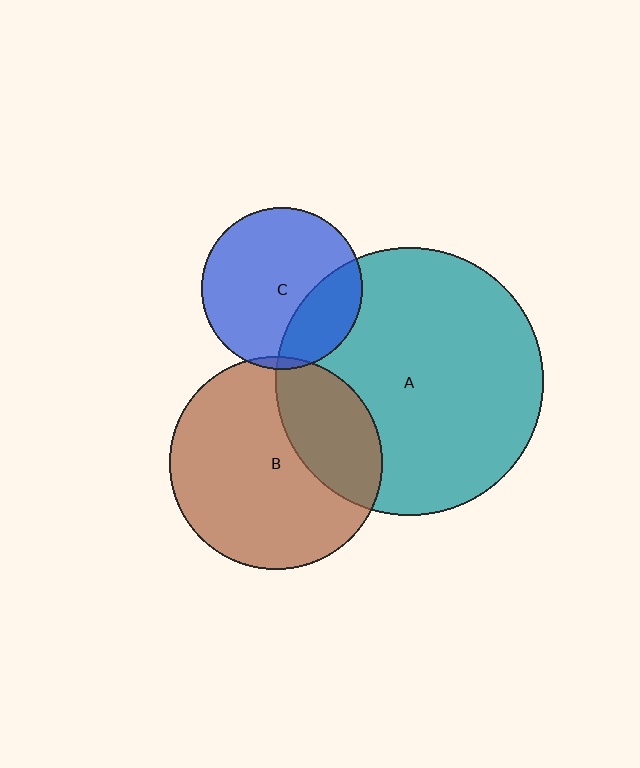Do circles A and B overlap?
Yes.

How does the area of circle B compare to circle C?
Approximately 1.7 times.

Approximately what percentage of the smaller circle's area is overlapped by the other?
Approximately 30%.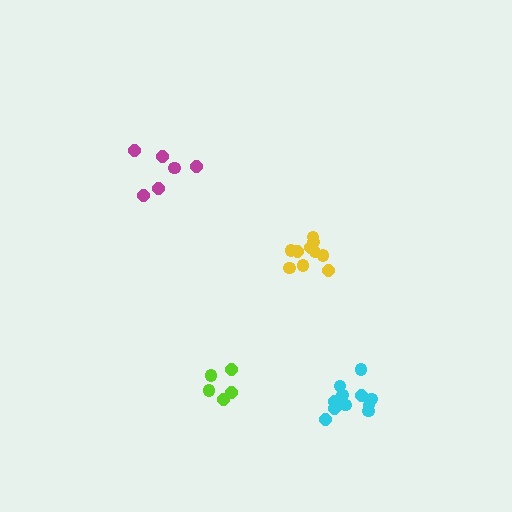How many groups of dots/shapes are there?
There are 4 groups.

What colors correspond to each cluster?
The clusters are colored: lime, cyan, yellow, magenta.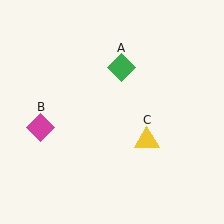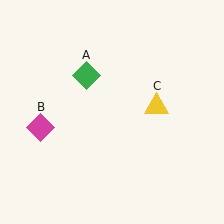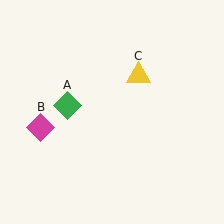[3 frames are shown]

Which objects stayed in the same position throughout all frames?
Magenta diamond (object B) remained stationary.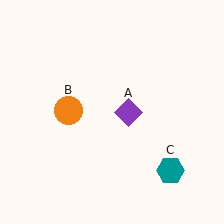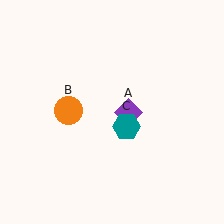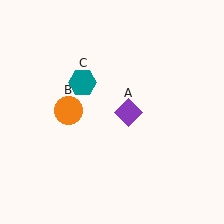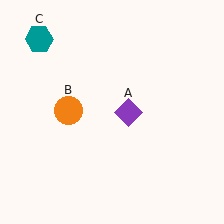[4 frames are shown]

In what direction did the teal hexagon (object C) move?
The teal hexagon (object C) moved up and to the left.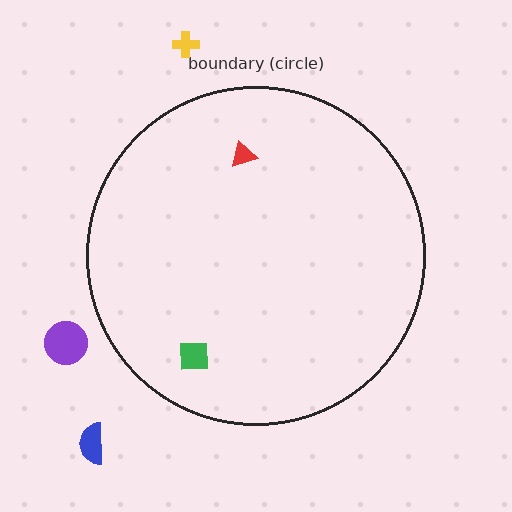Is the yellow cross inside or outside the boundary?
Outside.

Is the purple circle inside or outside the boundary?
Outside.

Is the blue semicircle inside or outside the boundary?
Outside.